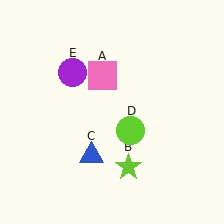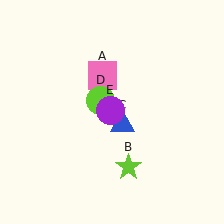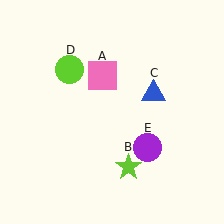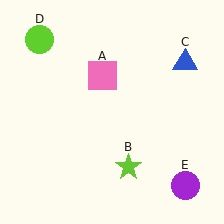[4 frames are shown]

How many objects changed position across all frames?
3 objects changed position: blue triangle (object C), lime circle (object D), purple circle (object E).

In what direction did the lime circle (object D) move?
The lime circle (object D) moved up and to the left.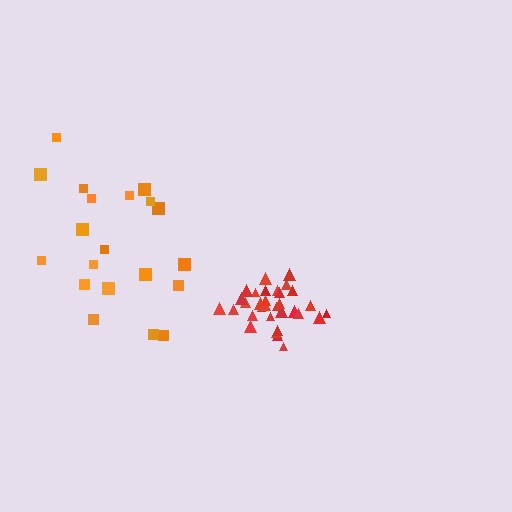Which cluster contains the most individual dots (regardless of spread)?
Red (32).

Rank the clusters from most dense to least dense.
red, orange.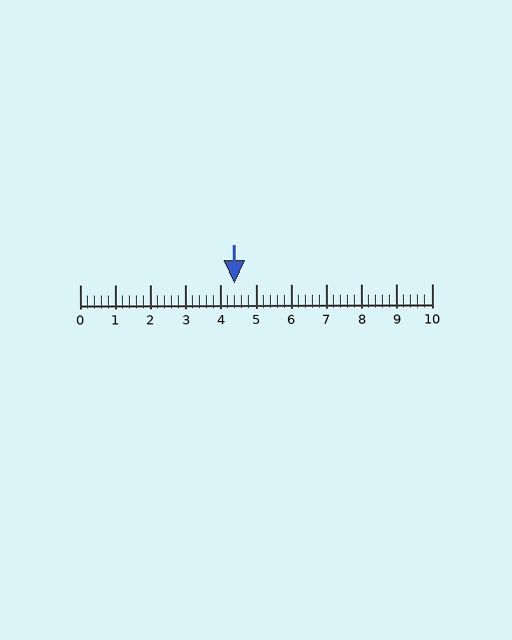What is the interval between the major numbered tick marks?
The major tick marks are spaced 1 units apart.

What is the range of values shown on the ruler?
The ruler shows values from 0 to 10.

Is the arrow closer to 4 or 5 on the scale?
The arrow is closer to 4.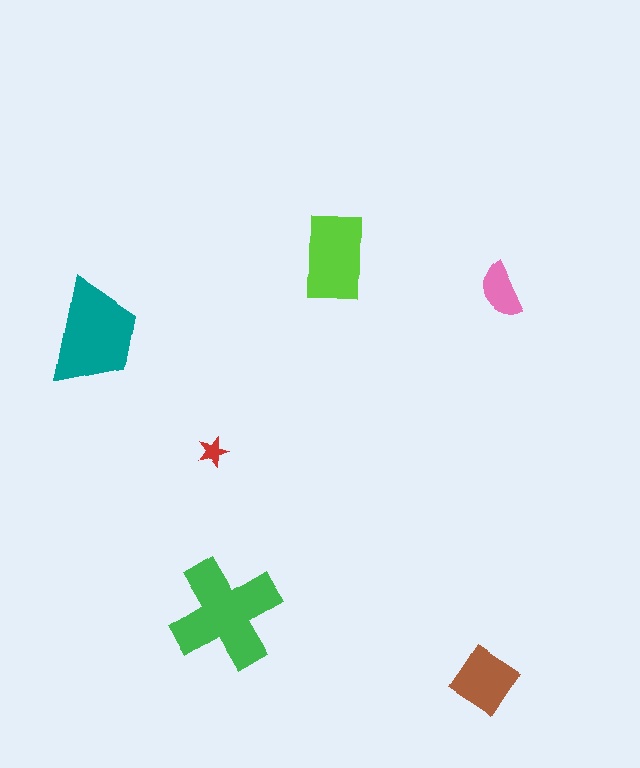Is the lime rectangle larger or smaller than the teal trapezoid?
Smaller.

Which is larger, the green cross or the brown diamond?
The green cross.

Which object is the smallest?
The red star.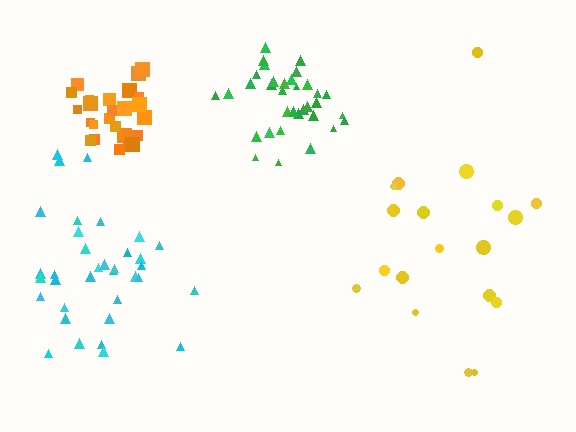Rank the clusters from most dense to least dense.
orange, green, cyan, yellow.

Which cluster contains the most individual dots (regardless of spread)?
Green (35).